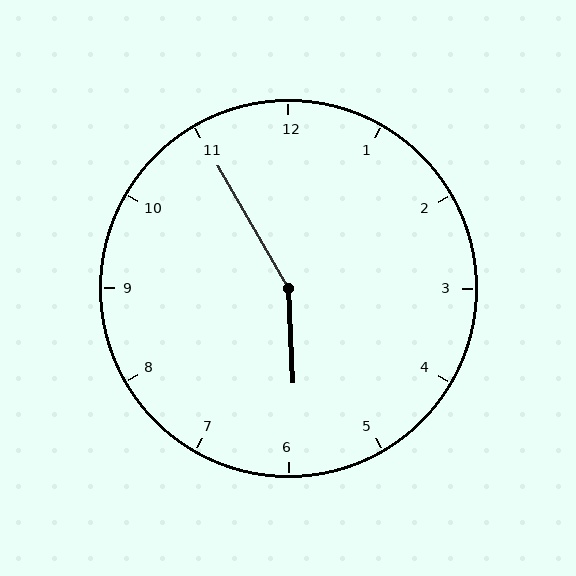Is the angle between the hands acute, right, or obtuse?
It is obtuse.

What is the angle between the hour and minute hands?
Approximately 152 degrees.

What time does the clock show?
5:55.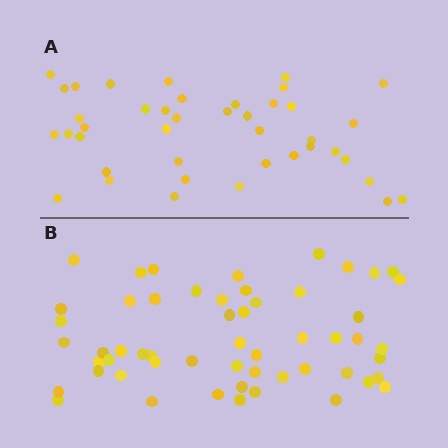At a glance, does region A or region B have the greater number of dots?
Region B (the bottom region) has more dots.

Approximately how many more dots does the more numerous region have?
Region B has approximately 15 more dots than region A.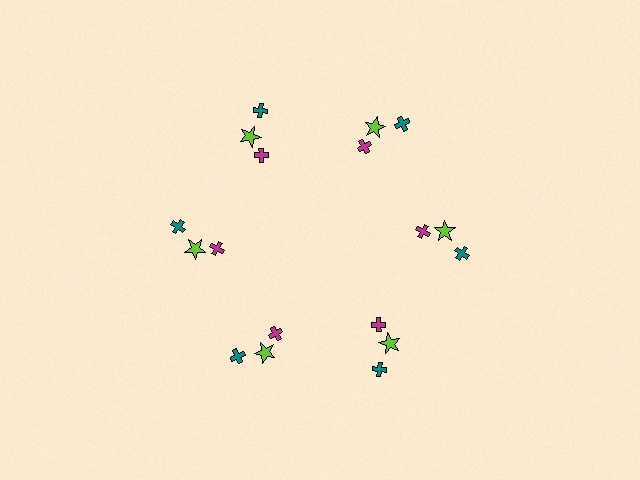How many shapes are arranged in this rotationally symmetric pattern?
There are 18 shapes, arranged in 6 groups of 3.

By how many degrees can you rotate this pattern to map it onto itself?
The pattern maps onto itself every 60 degrees of rotation.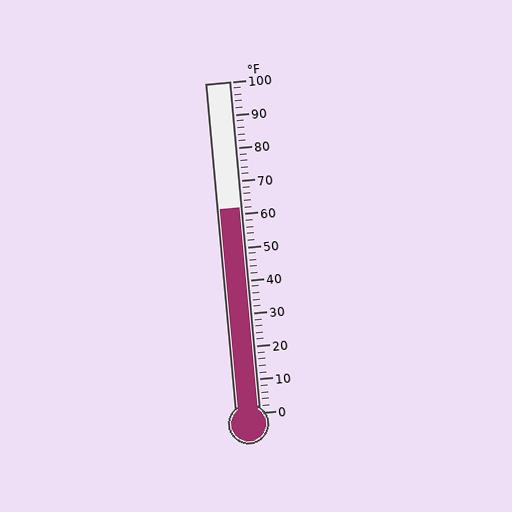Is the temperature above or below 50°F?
The temperature is above 50°F.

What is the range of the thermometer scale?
The thermometer scale ranges from 0°F to 100°F.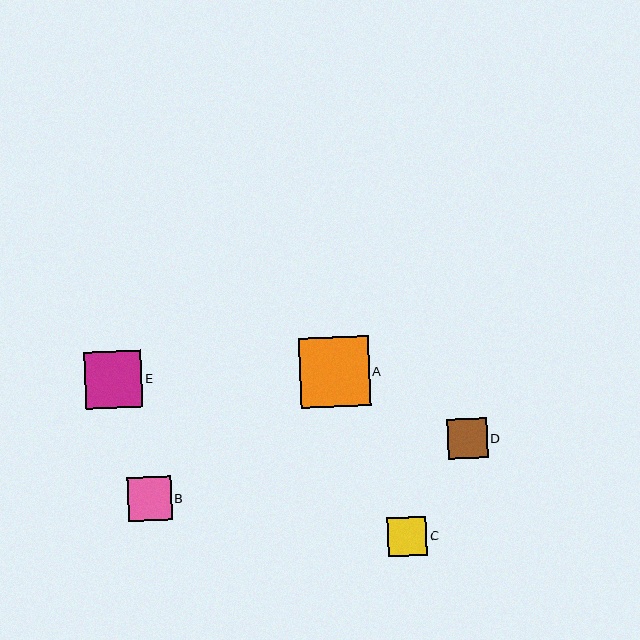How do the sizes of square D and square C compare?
Square D and square C are approximately the same size.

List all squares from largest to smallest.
From largest to smallest: A, E, B, D, C.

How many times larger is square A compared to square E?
Square A is approximately 1.2 times the size of square E.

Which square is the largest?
Square A is the largest with a size of approximately 70 pixels.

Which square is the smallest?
Square C is the smallest with a size of approximately 39 pixels.